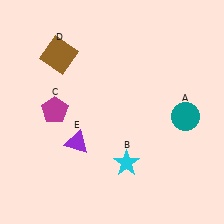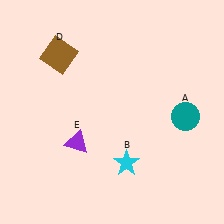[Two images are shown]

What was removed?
The magenta pentagon (C) was removed in Image 2.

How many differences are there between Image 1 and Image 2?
There is 1 difference between the two images.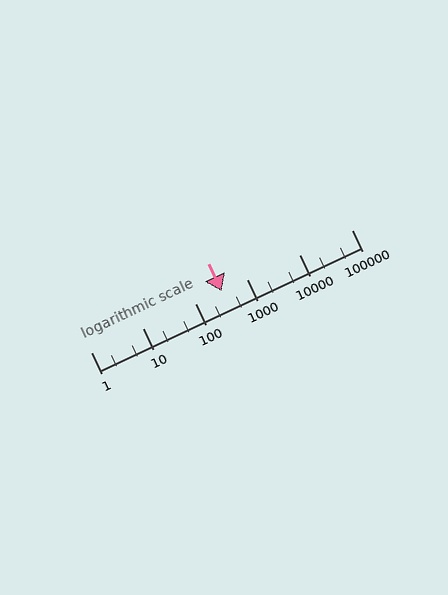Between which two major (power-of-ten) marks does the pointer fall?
The pointer is between 100 and 1000.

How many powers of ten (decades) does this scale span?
The scale spans 5 decades, from 1 to 100000.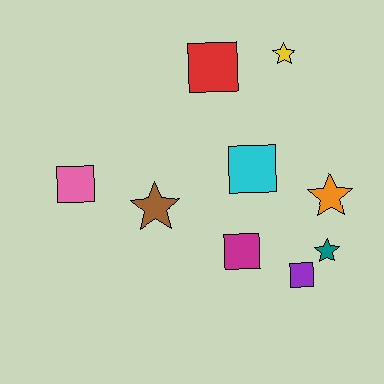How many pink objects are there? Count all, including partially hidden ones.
There is 1 pink object.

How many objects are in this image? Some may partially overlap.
There are 9 objects.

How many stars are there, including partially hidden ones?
There are 4 stars.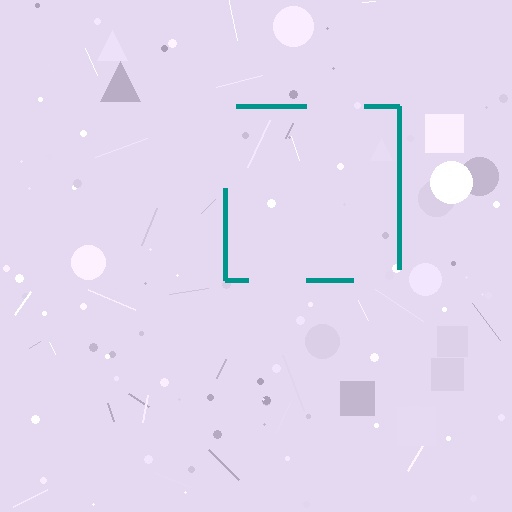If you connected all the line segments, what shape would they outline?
They would outline a square.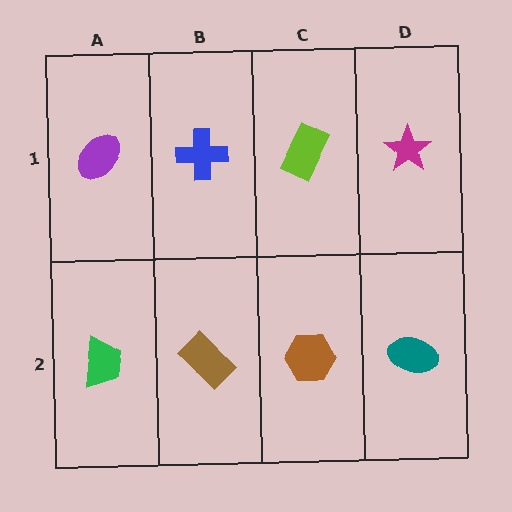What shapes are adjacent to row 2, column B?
A blue cross (row 1, column B), a green trapezoid (row 2, column A), a brown hexagon (row 2, column C).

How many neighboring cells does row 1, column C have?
3.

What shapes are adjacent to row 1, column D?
A teal ellipse (row 2, column D), a lime rectangle (row 1, column C).